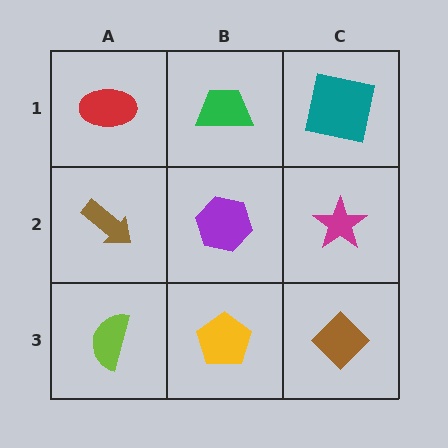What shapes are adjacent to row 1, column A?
A brown arrow (row 2, column A), a green trapezoid (row 1, column B).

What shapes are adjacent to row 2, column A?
A red ellipse (row 1, column A), a lime semicircle (row 3, column A), a purple hexagon (row 2, column B).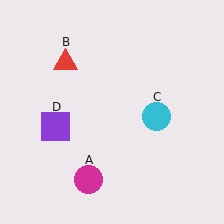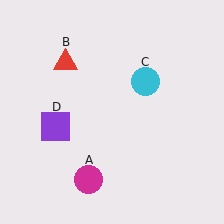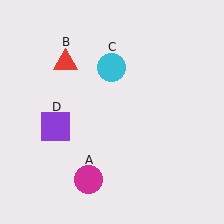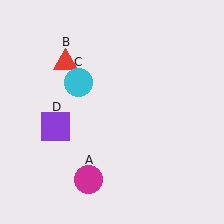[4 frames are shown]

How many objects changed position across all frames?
1 object changed position: cyan circle (object C).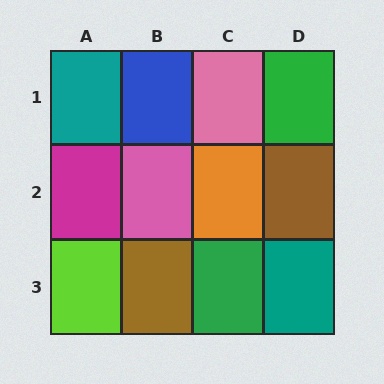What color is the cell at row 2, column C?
Orange.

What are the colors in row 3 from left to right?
Lime, brown, green, teal.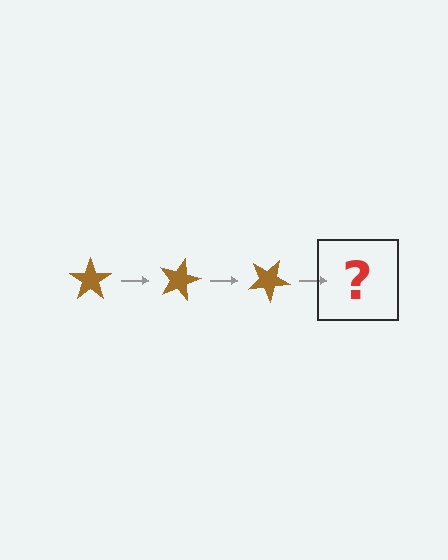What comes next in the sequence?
The next element should be a brown star rotated 45 degrees.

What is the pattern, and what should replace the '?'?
The pattern is that the star rotates 15 degrees each step. The '?' should be a brown star rotated 45 degrees.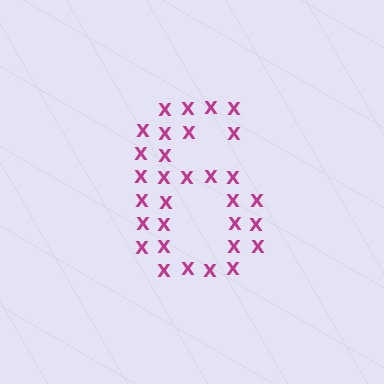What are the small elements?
The small elements are letter X's.